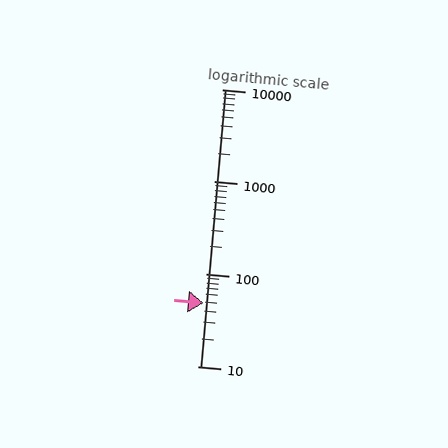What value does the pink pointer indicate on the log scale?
The pointer indicates approximately 48.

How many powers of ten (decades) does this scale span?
The scale spans 3 decades, from 10 to 10000.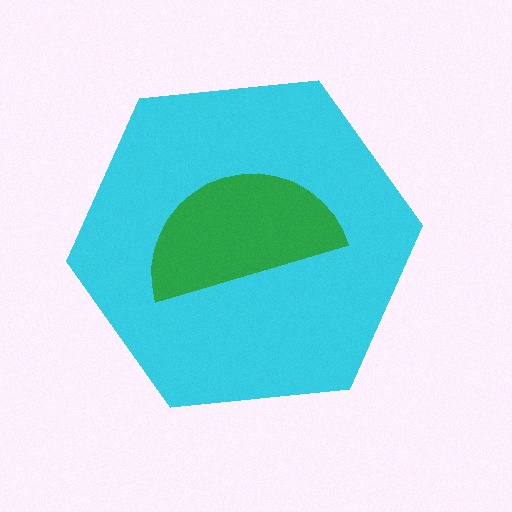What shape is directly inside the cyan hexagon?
The green semicircle.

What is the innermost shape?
The green semicircle.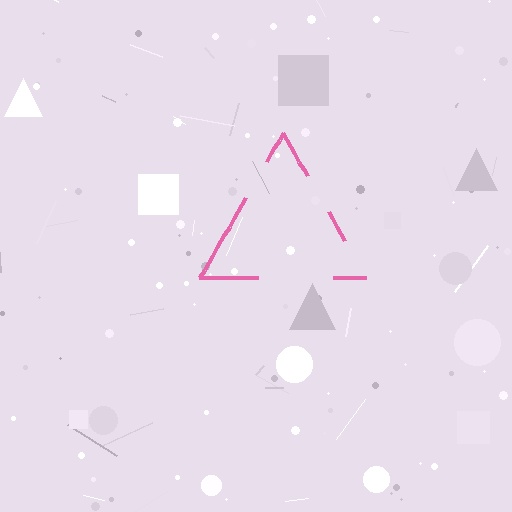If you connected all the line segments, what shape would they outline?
They would outline a triangle.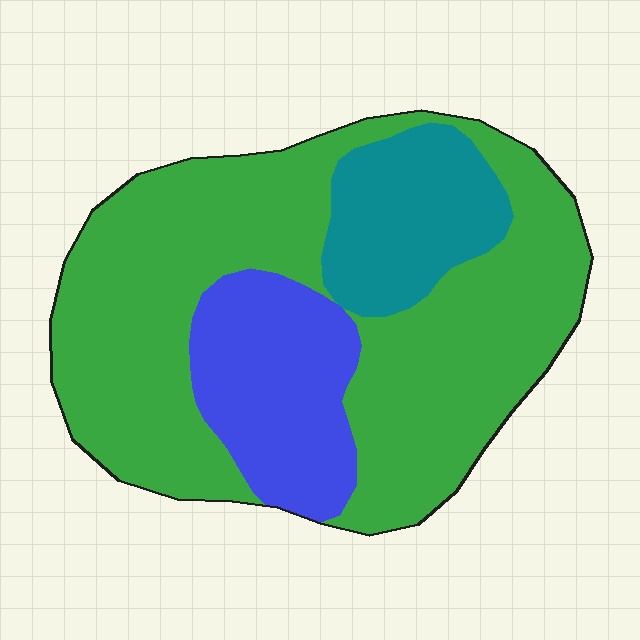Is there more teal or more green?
Green.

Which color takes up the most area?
Green, at roughly 65%.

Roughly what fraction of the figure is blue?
Blue takes up between a sixth and a third of the figure.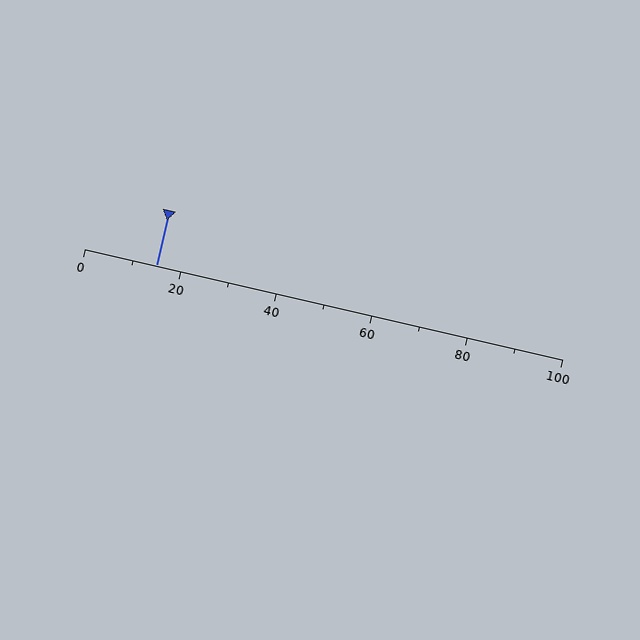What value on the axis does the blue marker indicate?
The marker indicates approximately 15.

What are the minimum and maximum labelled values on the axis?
The axis runs from 0 to 100.